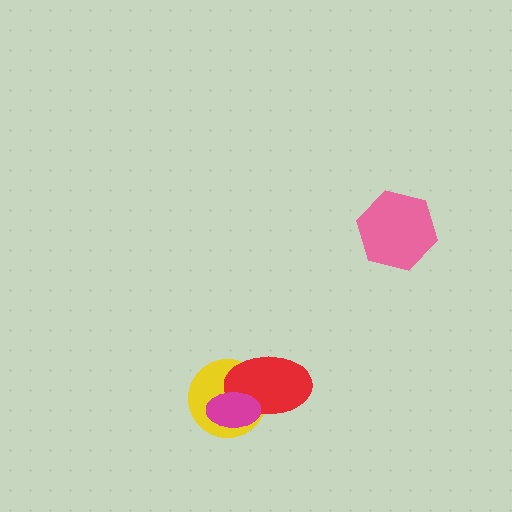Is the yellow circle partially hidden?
Yes, it is partially covered by another shape.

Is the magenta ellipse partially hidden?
No, no other shape covers it.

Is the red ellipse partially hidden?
Yes, it is partially covered by another shape.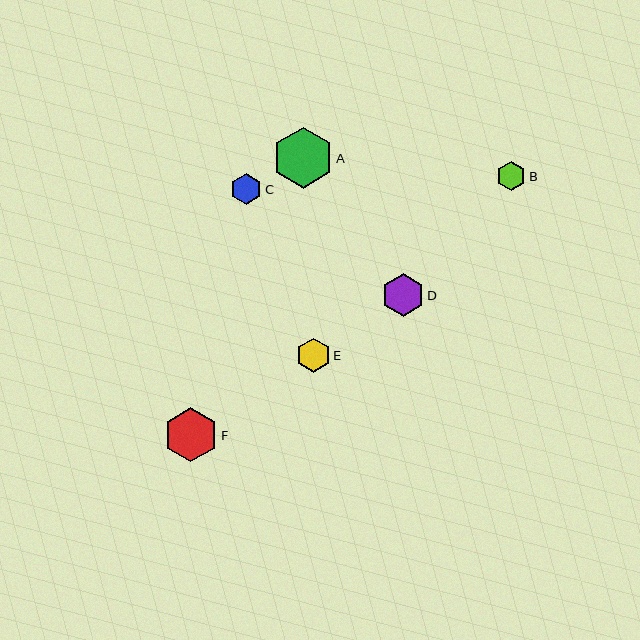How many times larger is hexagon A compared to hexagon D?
Hexagon A is approximately 1.4 times the size of hexagon D.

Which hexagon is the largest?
Hexagon A is the largest with a size of approximately 61 pixels.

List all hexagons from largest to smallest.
From largest to smallest: A, F, D, E, C, B.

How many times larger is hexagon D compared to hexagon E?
Hexagon D is approximately 1.2 times the size of hexagon E.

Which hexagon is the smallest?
Hexagon B is the smallest with a size of approximately 29 pixels.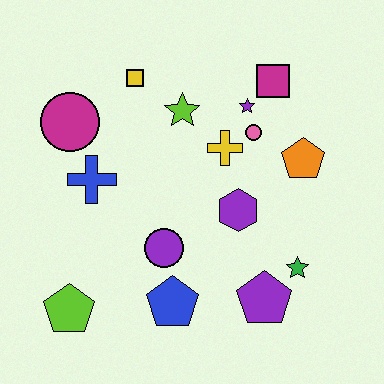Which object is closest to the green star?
The purple pentagon is closest to the green star.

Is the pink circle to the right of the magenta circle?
Yes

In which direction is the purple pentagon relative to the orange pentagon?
The purple pentagon is below the orange pentagon.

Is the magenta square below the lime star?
No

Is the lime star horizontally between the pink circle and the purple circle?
Yes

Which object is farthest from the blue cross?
The green star is farthest from the blue cross.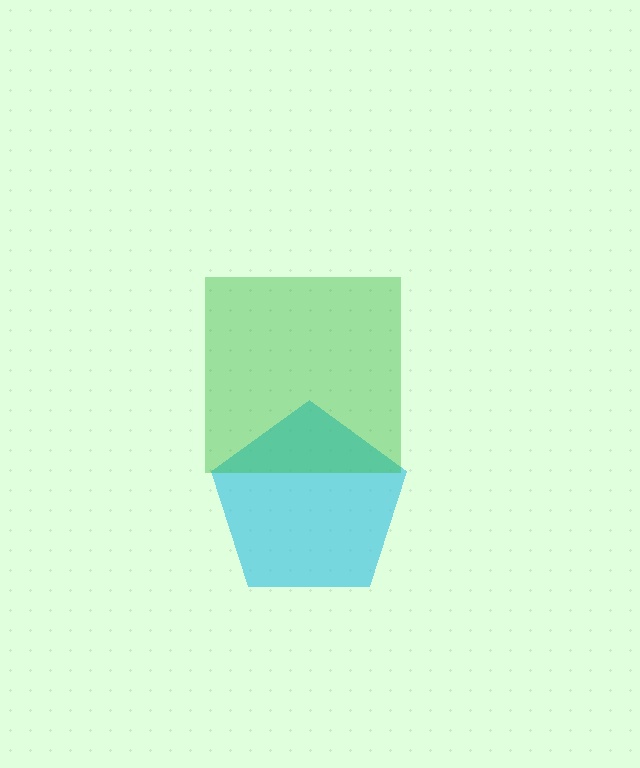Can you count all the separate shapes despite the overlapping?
Yes, there are 2 separate shapes.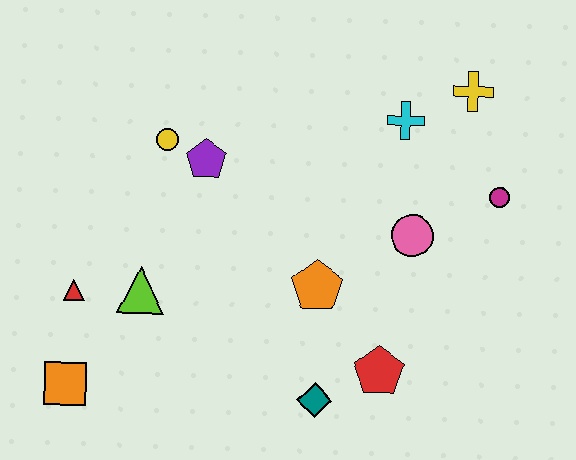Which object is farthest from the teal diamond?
The yellow cross is farthest from the teal diamond.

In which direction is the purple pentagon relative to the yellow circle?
The purple pentagon is to the right of the yellow circle.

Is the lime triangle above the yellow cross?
No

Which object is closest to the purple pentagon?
The yellow circle is closest to the purple pentagon.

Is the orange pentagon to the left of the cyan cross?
Yes